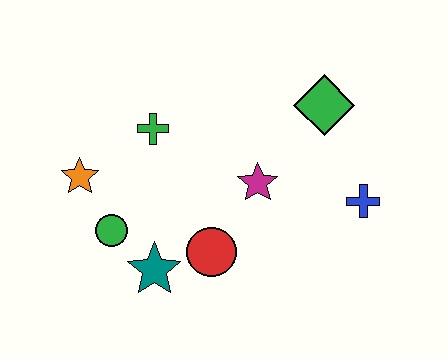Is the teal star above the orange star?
No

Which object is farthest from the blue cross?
The orange star is farthest from the blue cross.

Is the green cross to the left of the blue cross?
Yes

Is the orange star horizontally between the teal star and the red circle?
No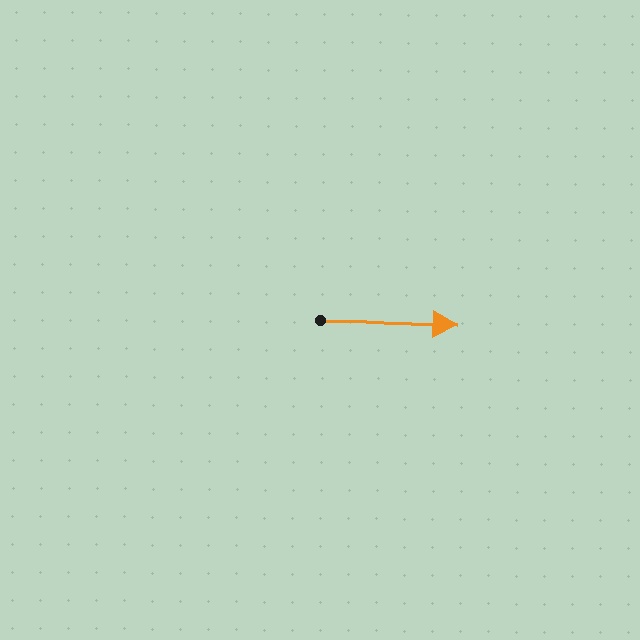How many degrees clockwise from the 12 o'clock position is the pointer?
Approximately 91 degrees.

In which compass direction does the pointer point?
East.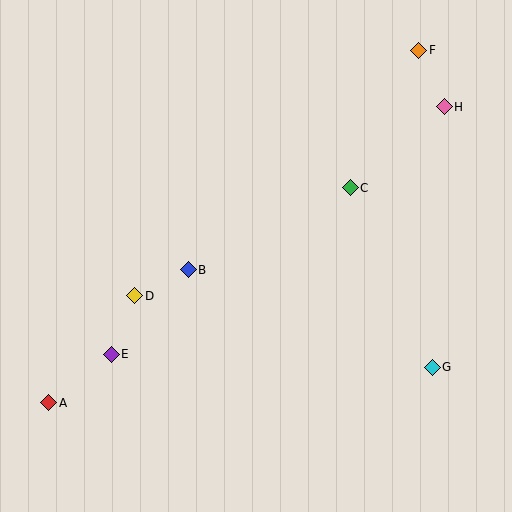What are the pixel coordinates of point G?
Point G is at (432, 367).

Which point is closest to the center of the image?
Point B at (188, 270) is closest to the center.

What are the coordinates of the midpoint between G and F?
The midpoint between G and F is at (425, 209).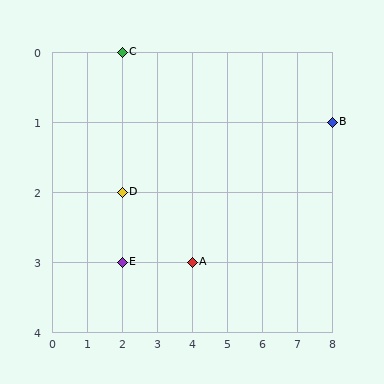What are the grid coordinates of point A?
Point A is at grid coordinates (4, 3).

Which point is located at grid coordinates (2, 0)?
Point C is at (2, 0).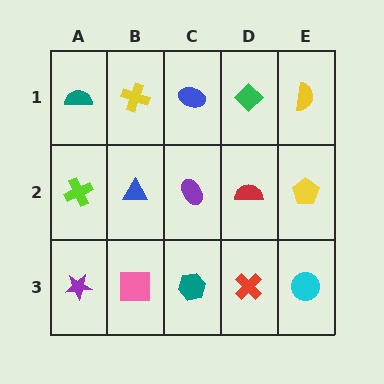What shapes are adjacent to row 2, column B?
A yellow cross (row 1, column B), a pink square (row 3, column B), a lime cross (row 2, column A), a purple ellipse (row 2, column C).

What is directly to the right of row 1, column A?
A yellow cross.